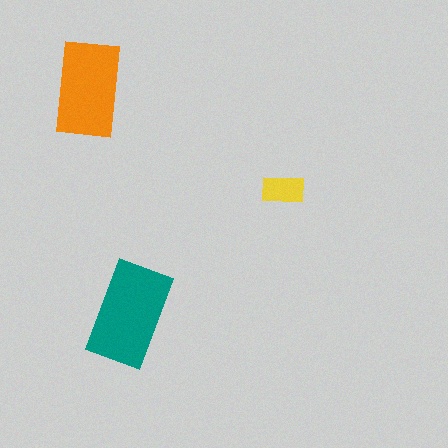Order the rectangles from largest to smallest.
the teal one, the orange one, the yellow one.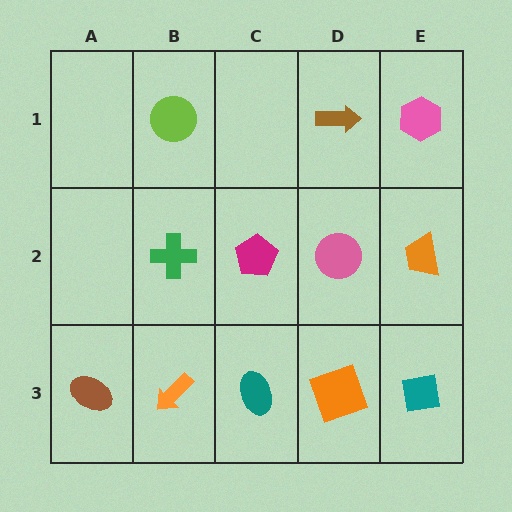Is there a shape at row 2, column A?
No, that cell is empty.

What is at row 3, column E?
A teal square.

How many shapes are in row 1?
3 shapes.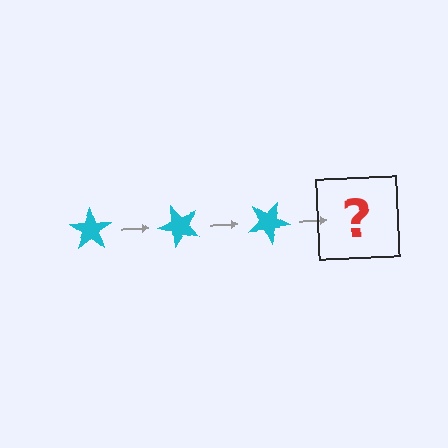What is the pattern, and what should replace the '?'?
The pattern is that the star rotates 50 degrees each step. The '?' should be a cyan star rotated 150 degrees.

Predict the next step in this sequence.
The next step is a cyan star rotated 150 degrees.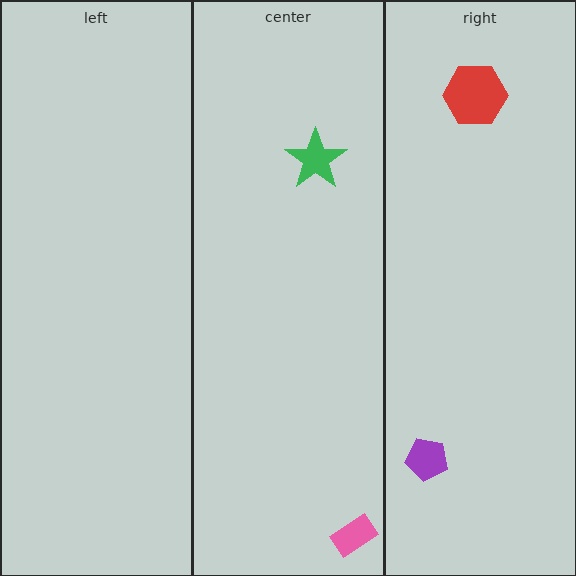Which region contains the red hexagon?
The right region.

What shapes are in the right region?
The red hexagon, the purple pentagon.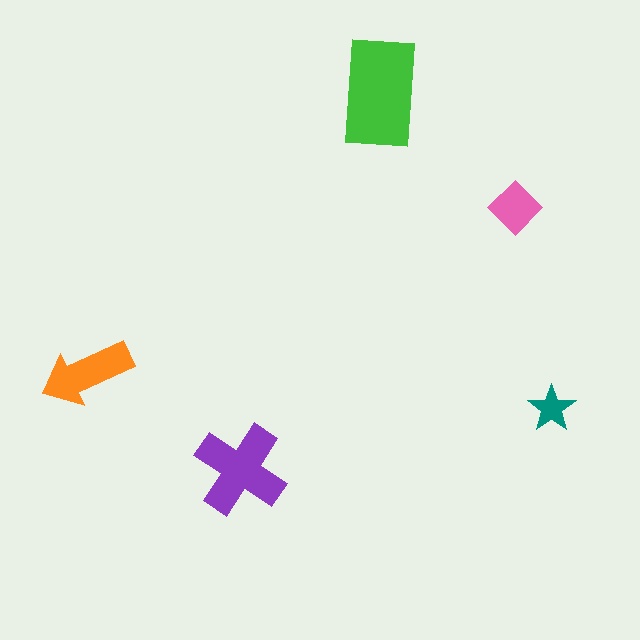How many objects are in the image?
There are 5 objects in the image.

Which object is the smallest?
The teal star.